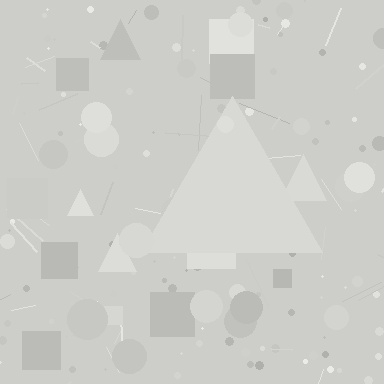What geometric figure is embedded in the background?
A triangle is embedded in the background.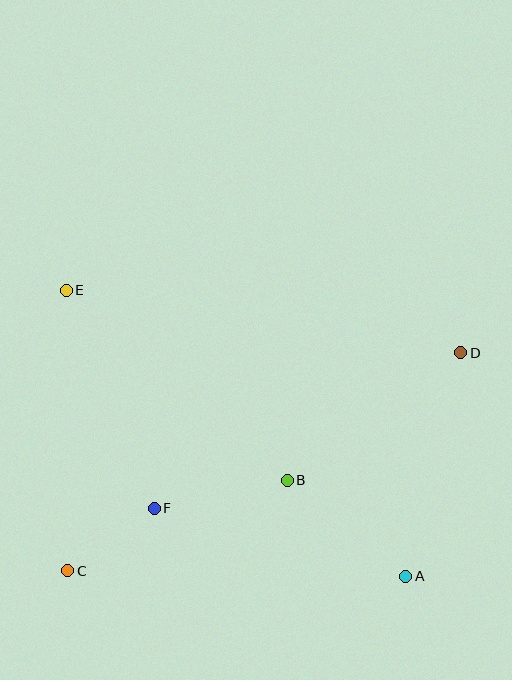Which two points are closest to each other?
Points C and F are closest to each other.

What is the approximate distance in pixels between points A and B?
The distance between A and B is approximately 152 pixels.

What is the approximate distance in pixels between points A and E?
The distance between A and E is approximately 444 pixels.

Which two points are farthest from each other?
Points C and D are farthest from each other.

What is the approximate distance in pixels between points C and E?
The distance between C and E is approximately 281 pixels.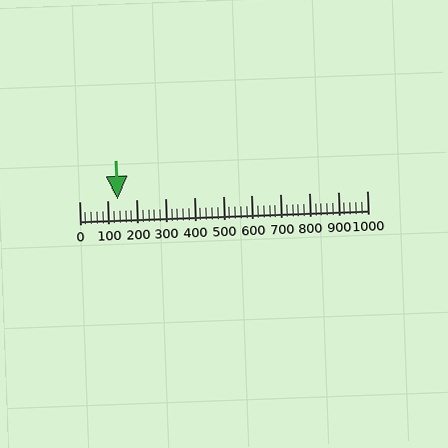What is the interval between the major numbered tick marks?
The major tick marks are spaced 100 units apart.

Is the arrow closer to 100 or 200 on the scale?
The arrow is closer to 100.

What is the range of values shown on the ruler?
The ruler shows values from 0 to 1000.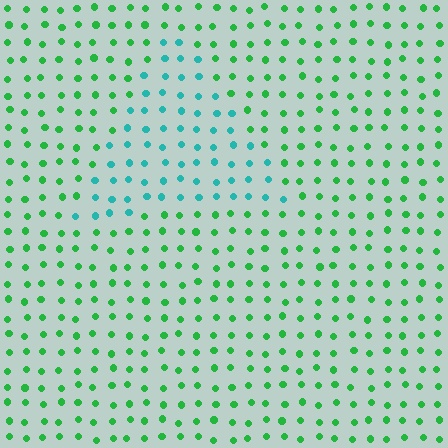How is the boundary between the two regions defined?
The boundary is defined purely by a slight shift in hue (about 45 degrees). Spacing, size, and orientation are identical on both sides.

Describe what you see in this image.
The image is filled with small green elements in a uniform arrangement. A triangle-shaped region is visible where the elements are tinted to a slightly different hue, forming a subtle color boundary.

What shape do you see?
I see a triangle.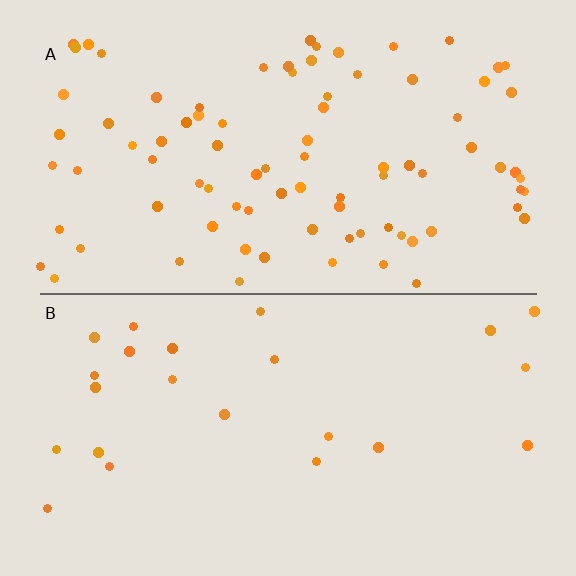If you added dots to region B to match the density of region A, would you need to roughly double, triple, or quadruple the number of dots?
Approximately quadruple.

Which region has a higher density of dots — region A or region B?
A (the top).